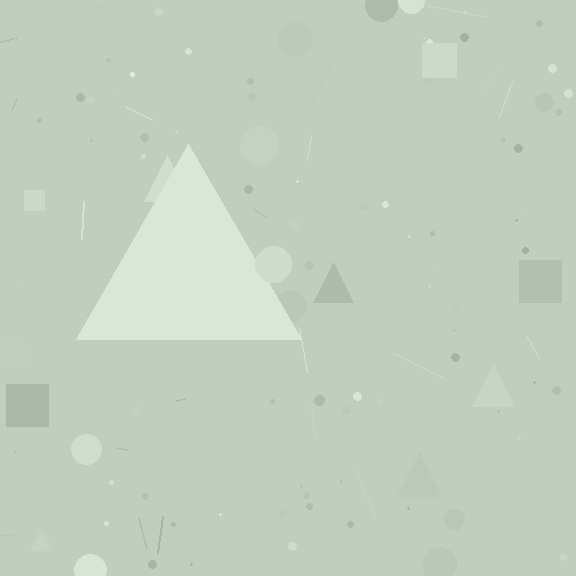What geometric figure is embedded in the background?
A triangle is embedded in the background.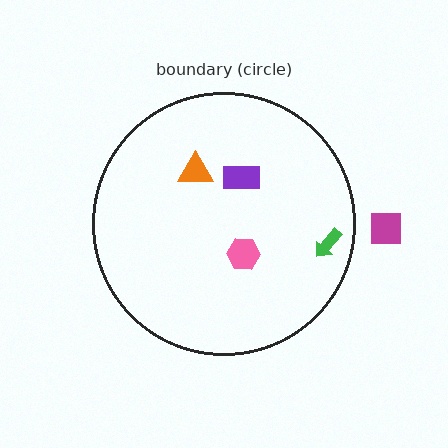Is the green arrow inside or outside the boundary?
Inside.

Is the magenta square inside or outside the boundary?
Outside.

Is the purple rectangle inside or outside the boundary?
Inside.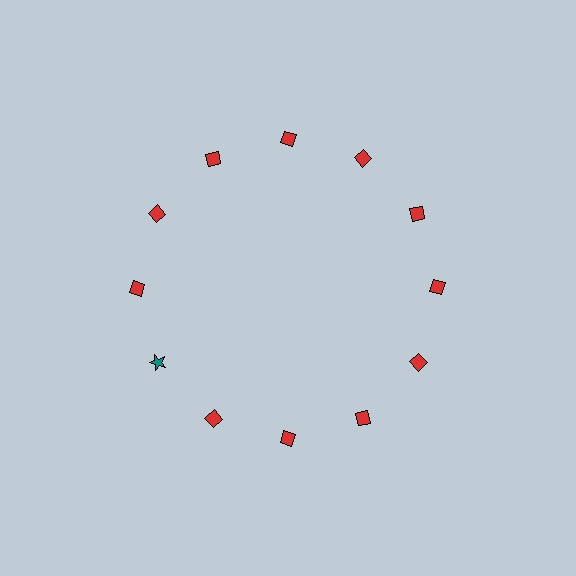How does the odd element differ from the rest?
It differs in both color (teal instead of red) and shape (star instead of diamond).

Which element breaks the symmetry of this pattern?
The teal star at roughly the 8 o'clock position breaks the symmetry. All other shapes are red diamonds.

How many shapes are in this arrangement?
There are 12 shapes arranged in a ring pattern.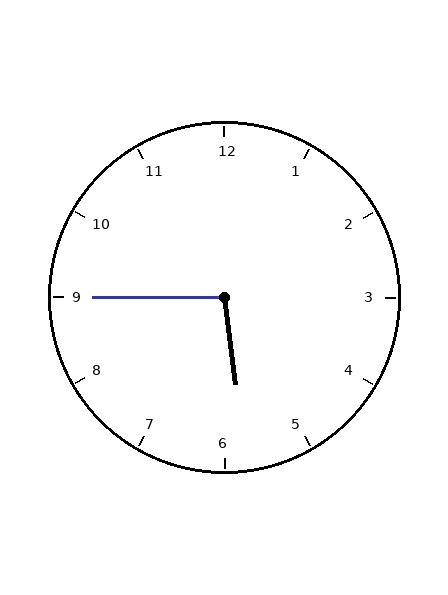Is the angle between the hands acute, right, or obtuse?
It is obtuse.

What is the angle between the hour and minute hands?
Approximately 98 degrees.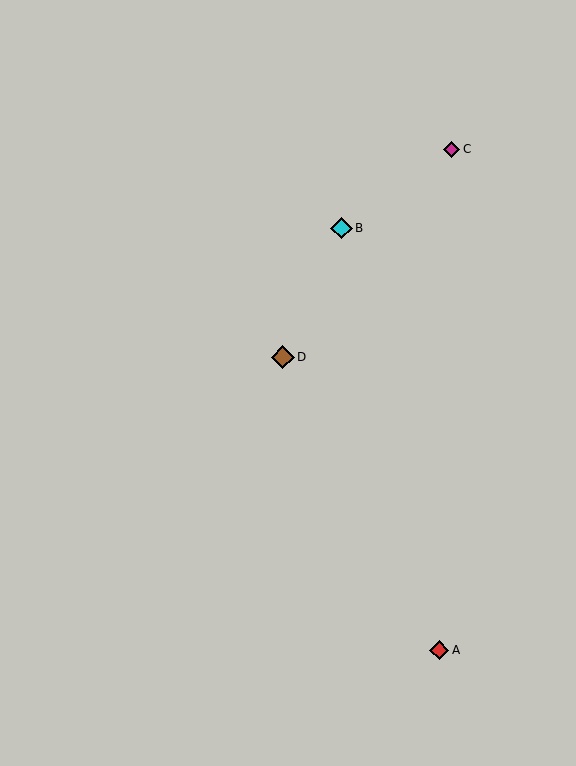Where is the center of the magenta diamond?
The center of the magenta diamond is at (452, 149).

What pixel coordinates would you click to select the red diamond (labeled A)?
Click at (439, 650) to select the red diamond A.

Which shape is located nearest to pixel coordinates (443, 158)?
The magenta diamond (labeled C) at (452, 149) is nearest to that location.